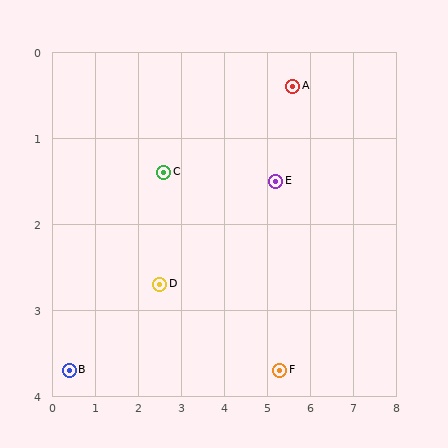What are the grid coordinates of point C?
Point C is at approximately (2.6, 1.4).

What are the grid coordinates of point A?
Point A is at approximately (5.6, 0.4).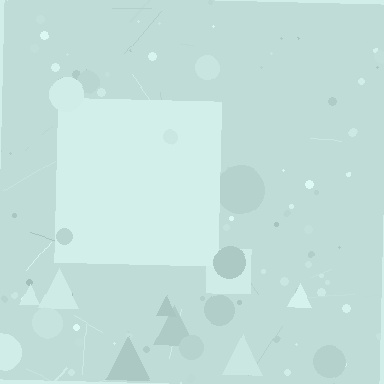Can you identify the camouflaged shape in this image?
The camouflaged shape is a square.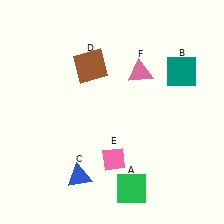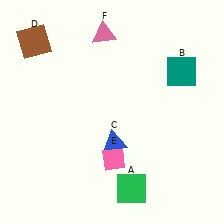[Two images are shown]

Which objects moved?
The objects that moved are: the blue triangle (C), the brown square (D), the pink triangle (F).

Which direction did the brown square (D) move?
The brown square (D) moved left.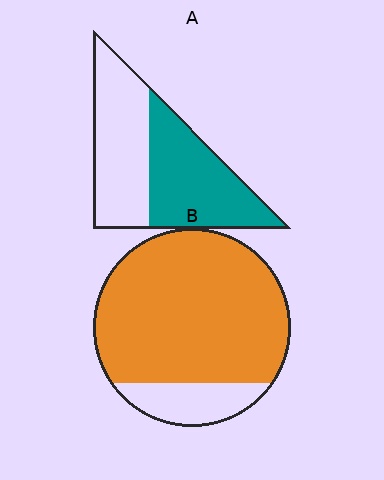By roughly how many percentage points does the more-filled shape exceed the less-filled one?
By roughly 30 percentage points (B over A).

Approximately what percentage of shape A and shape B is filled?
A is approximately 50% and B is approximately 85%.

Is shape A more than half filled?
Roughly half.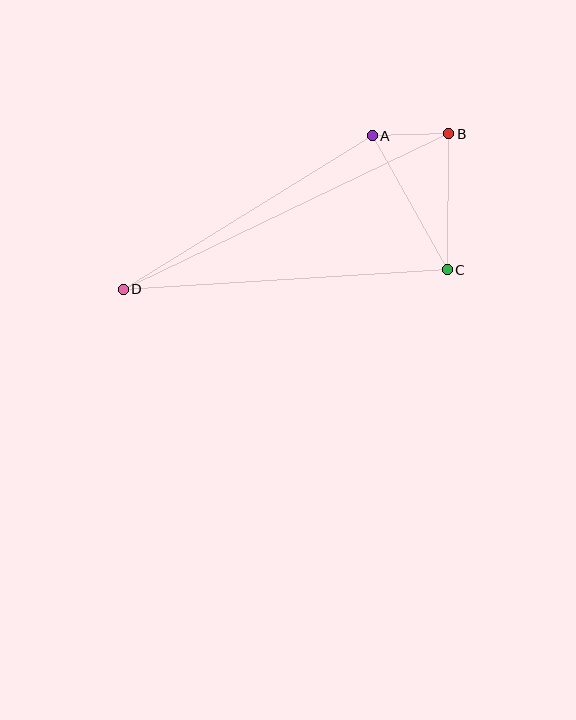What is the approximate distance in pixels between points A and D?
The distance between A and D is approximately 292 pixels.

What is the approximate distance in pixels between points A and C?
The distance between A and C is approximately 153 pixels.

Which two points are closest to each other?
Points A and B are closest to each other.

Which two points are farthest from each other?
Points B and D are farthest from each other.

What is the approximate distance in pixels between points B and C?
The distance between B and C is approximately 136 pixels.